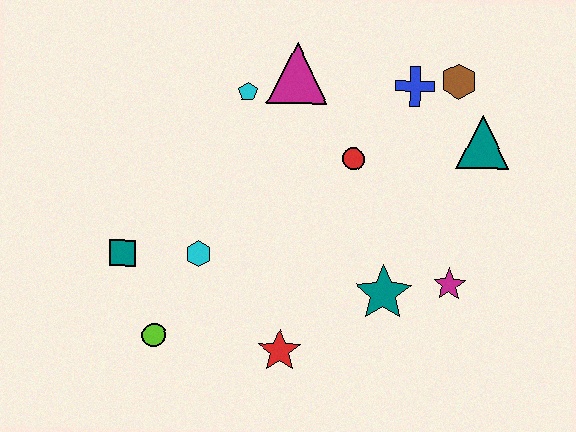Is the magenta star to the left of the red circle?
No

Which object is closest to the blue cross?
The brown hexagon is closest to the blue cross.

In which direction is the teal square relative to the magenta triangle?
The teal square is below the magenta triangle.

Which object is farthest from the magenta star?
The teal square is farthest from the magenta star.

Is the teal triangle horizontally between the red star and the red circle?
No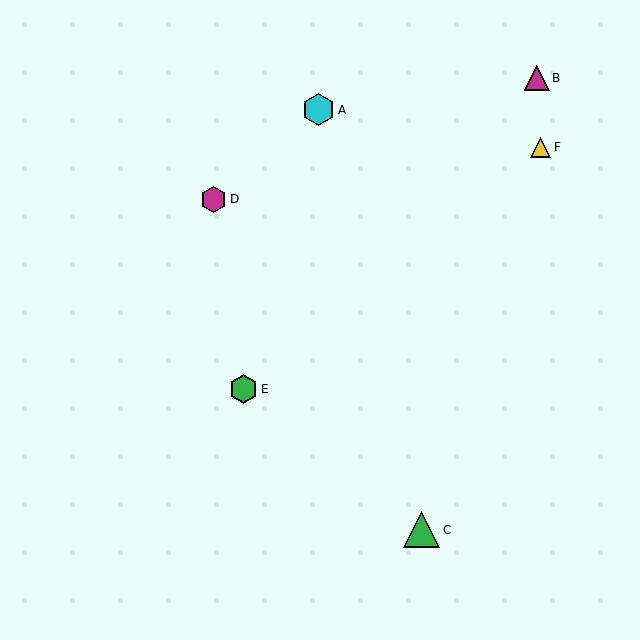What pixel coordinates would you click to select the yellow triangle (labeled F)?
Click at (541, 147) to select the yellow triangle F.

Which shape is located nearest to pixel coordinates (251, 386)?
The green hexagon (labeled E) at (244, 389) is nearest to that location.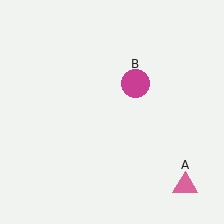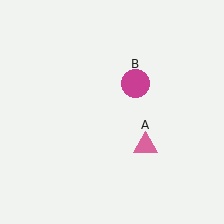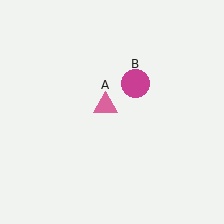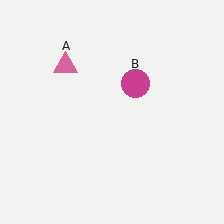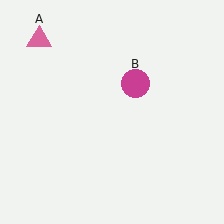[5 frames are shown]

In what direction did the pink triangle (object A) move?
The pink triangle (object A) moved up and to the left.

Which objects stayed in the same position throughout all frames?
Magenta circle (object B) remained stationary.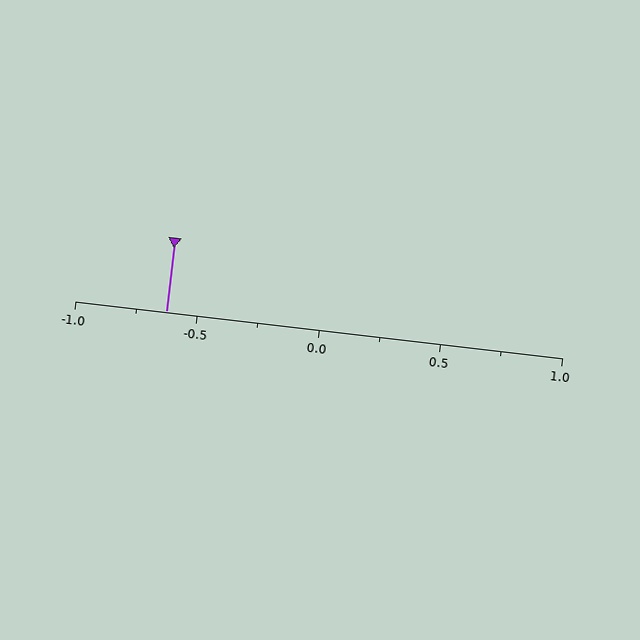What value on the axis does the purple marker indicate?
The marker indicates approximately -0.62.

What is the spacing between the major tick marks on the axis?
The major ticks are spaced 0.5 apart.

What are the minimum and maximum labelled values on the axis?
The axis runs from -1.0 to 1.0.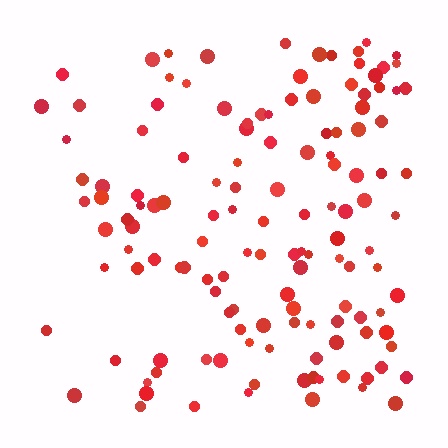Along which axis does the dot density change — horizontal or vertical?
Horizontal.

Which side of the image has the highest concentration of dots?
The right.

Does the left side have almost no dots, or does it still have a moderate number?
Still a moderate number, just noticeably fewer than the right.